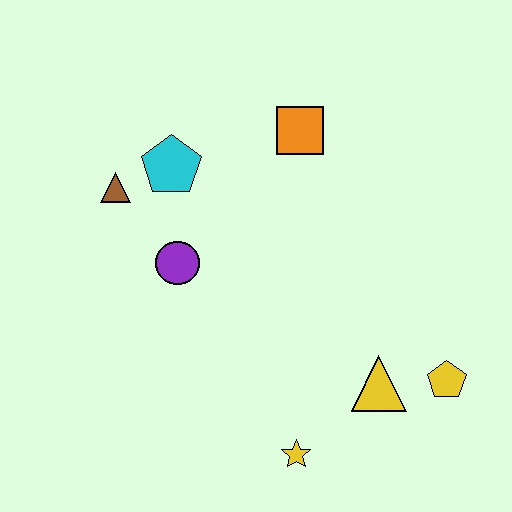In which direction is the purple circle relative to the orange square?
The purple circle is below the orange square.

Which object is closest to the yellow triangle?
The yellow pentagon is closest to the yellow triangle.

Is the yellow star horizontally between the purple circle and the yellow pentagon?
Yes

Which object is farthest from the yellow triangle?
The brown triangle is farthest from the yellow triangle.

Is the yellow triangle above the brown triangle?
No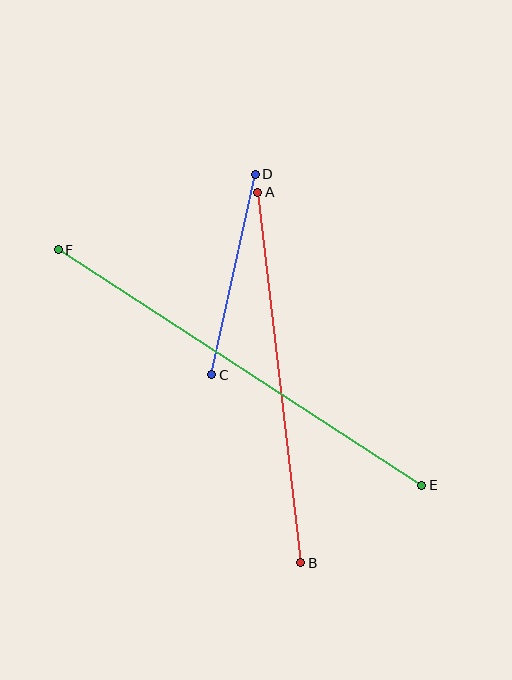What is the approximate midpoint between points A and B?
The midpoint is at approximately (279, 377) pixels.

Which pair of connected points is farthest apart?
Points E and F are farthest apart.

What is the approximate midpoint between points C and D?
The midpoint is at approximately (234, 275) pixels.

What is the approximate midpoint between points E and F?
The midpoint is at approximately (240, 368) pixels.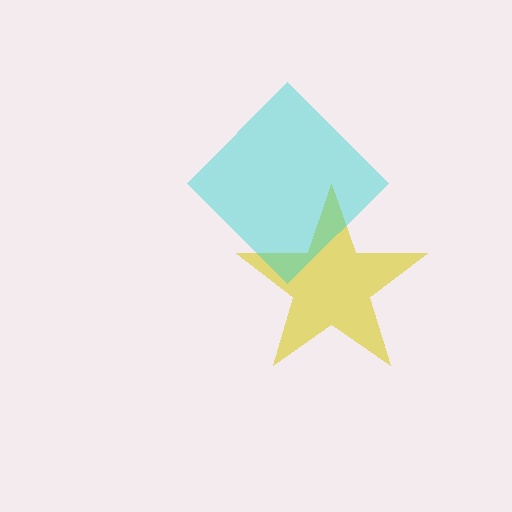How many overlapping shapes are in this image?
There are 2 overlapping shapes in the image.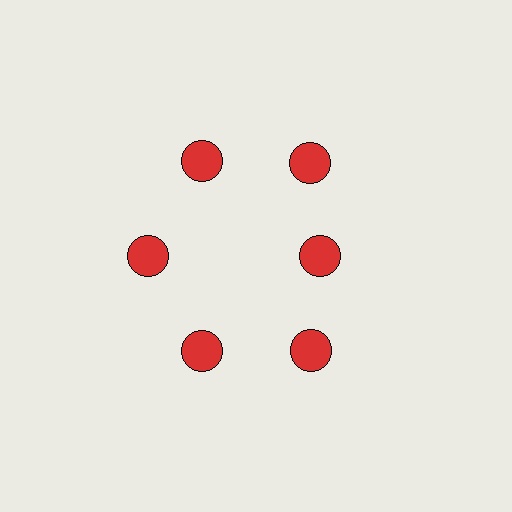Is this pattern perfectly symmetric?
No. The 6 red circles are arranged in a ring, but one element near the 3 o'clock position is pulled inward toward the center, breaking the 6-fold rotational symmetry.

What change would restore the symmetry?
The symmetry would be restored by moving it outward, back onto the ring so that all 6 circles sit at equal angles and equal distance from the center.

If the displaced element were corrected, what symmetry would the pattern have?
It would have 6-fold rotational symmetry — the pattern would map onto itself every 60 degrees.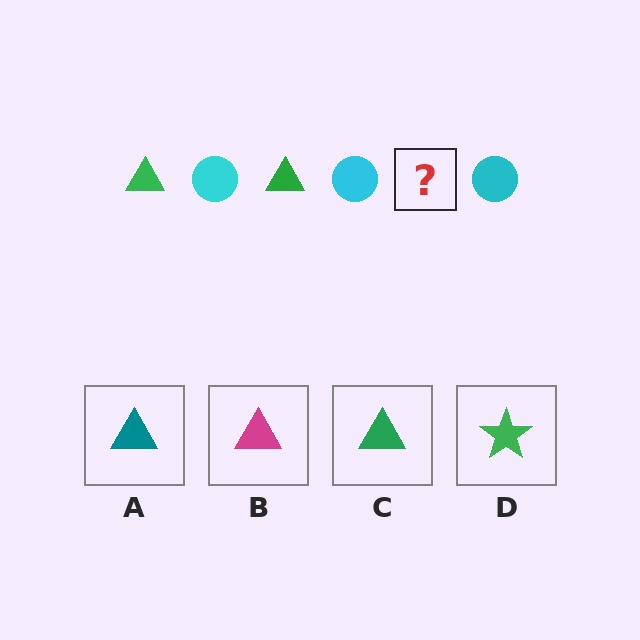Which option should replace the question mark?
Option C.